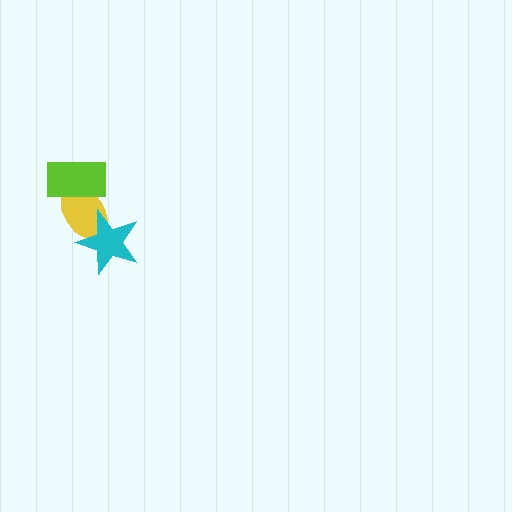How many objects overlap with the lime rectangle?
1 object overlaps with the lime rectangle.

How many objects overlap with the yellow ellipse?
2 objects overlap with the yellow ellipse.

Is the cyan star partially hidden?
No, no other shape covers it.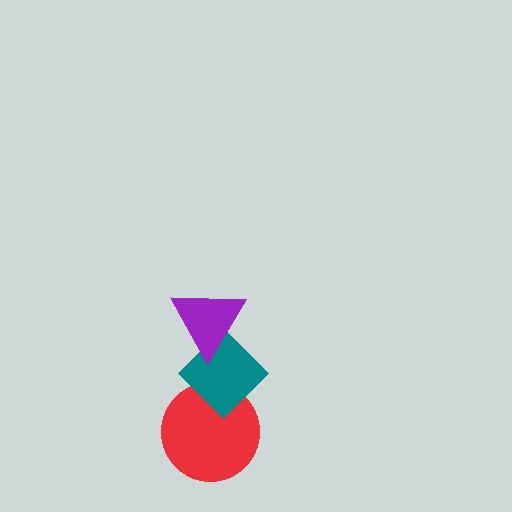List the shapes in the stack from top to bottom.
From top to bottom: the purple triangle, the teal diamond, the red circle.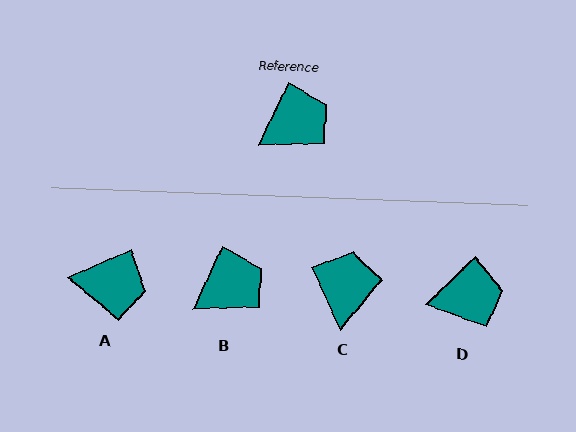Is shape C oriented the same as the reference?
No, it is off by about 50 degrees.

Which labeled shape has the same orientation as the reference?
B.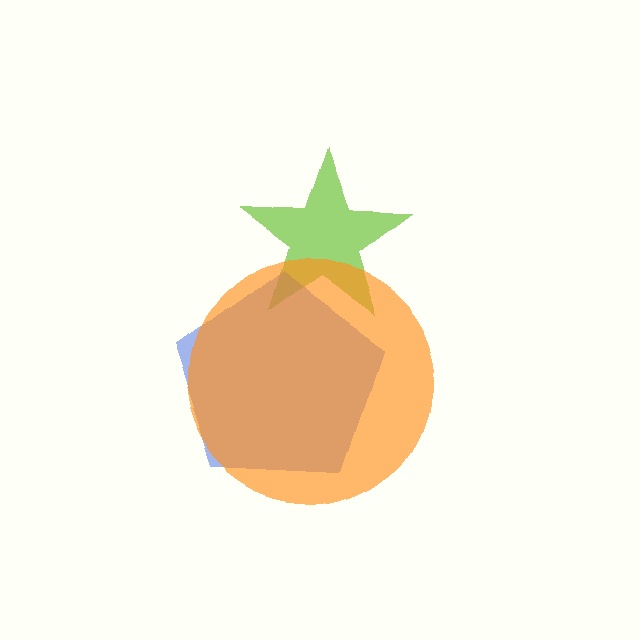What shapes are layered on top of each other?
The layered shapes are: a lime star, a blue pentagon, an orange circle.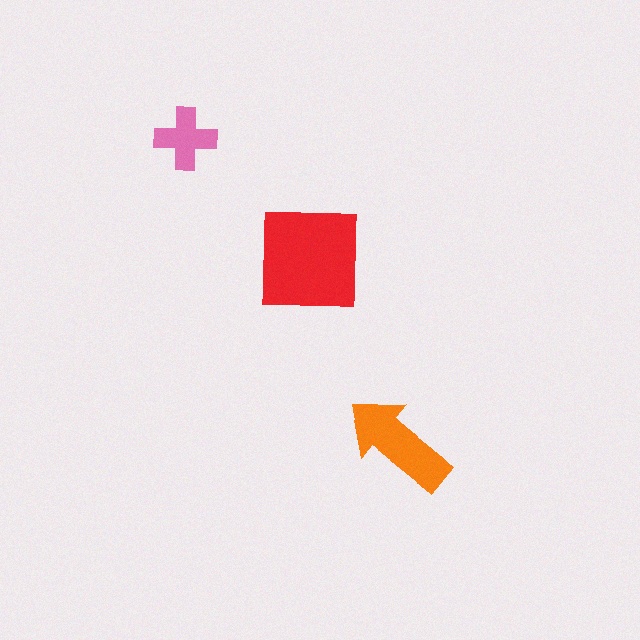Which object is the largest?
The red square.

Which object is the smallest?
The pink cross.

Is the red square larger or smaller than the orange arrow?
Larger.